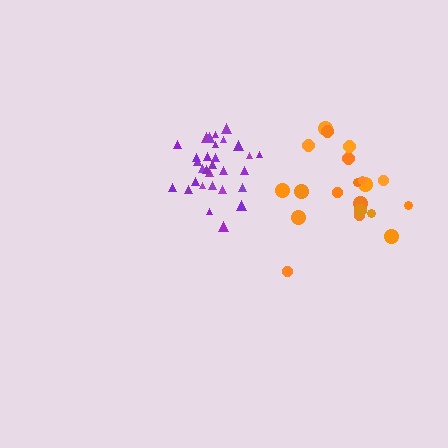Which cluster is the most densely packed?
Purple.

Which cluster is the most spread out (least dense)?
Orange.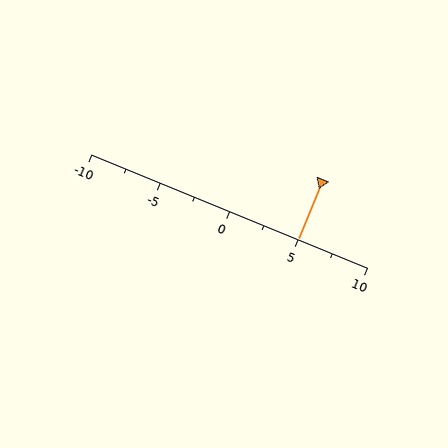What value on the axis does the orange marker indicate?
The marker indicates approximately 5.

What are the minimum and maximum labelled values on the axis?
The axis runs from -10 to 10.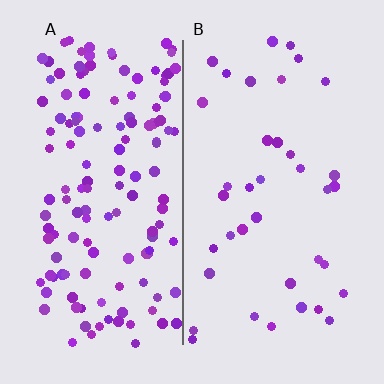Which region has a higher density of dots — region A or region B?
A (the left).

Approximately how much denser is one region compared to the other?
Approximately 3.7× — region A over region B.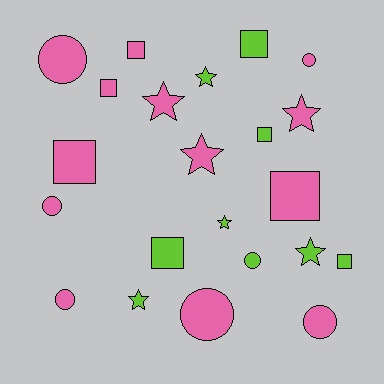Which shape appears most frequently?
Square, with 8 objects.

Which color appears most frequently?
Pink, with 13 objects.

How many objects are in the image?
There are 22 objects.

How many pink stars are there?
There are 3 pink stars.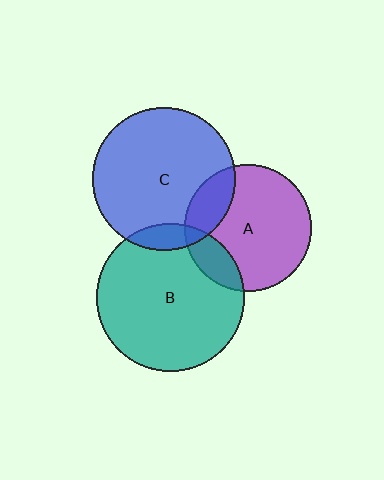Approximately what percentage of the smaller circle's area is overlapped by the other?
Approximately 15%.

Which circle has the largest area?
Circle B (teal).